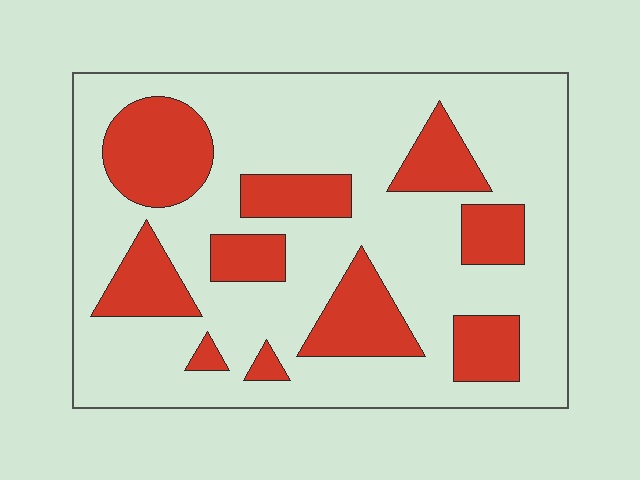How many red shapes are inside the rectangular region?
10.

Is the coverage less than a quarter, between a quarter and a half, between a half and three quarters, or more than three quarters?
Between a quarter and a half.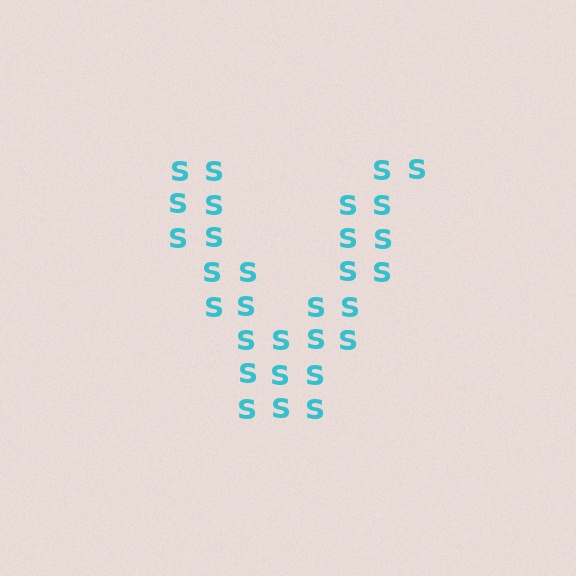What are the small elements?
The small elements are letter S's.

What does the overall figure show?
The overall figure shows the letter V.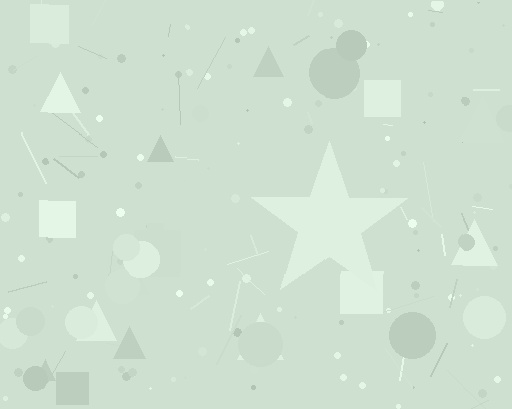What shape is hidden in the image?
A star is hidden in the image.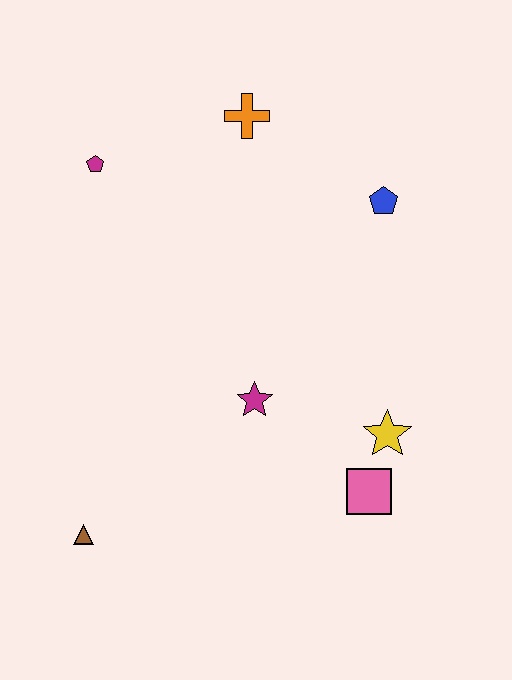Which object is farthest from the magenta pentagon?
The pink square is farthest from the magenta pentagon.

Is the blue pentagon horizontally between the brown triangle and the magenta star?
No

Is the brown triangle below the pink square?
Yes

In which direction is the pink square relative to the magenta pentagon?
The pink square is below the magenta pentagon.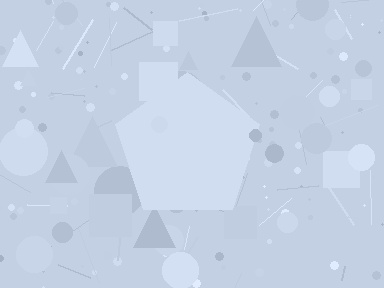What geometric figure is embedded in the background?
A pentagon is embedded in the background.